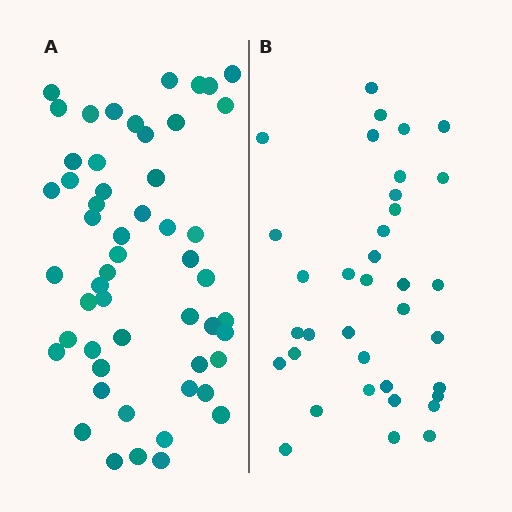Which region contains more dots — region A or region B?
Region A (the left region) has more dots.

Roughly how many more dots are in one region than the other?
Region A has approximately 15 more dots than region B.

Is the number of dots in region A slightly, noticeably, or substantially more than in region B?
Region A has substantially more. The ratio is roughly 1.5 to 1.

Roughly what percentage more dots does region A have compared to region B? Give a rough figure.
About 45% more.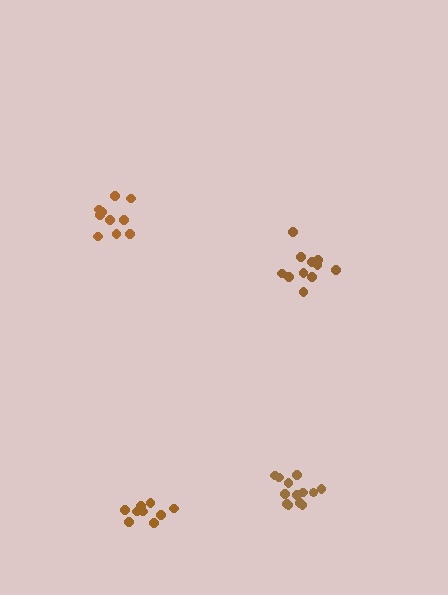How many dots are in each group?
Group 1: 10 dots, Group 2: 13 dots, Group 3: 11 dots, Group 4: 10 dots (44 total).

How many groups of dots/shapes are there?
There are 4 groups.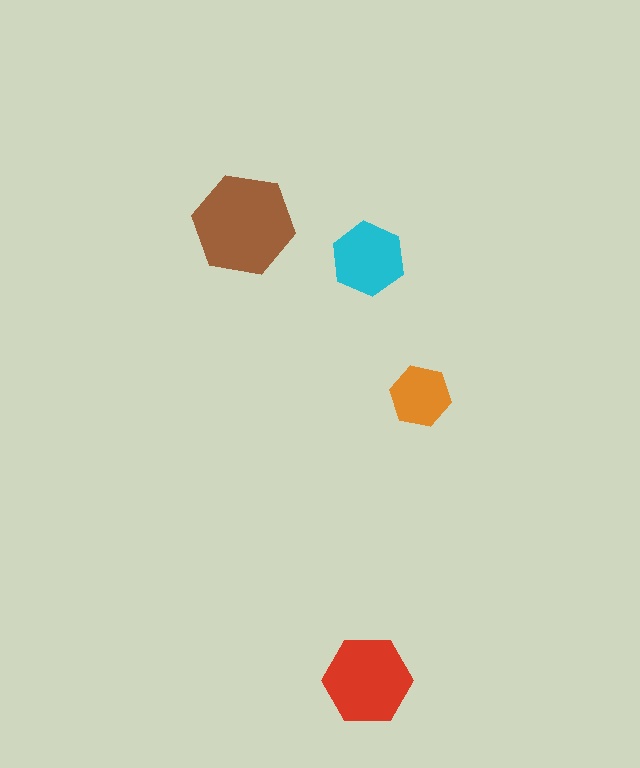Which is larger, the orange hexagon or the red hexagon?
The red one.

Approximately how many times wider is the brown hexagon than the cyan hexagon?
About 1.5 times wider.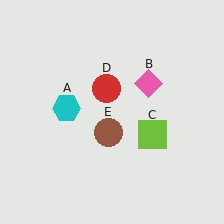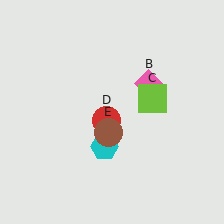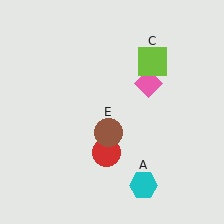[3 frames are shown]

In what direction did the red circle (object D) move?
The red circle (object D) moved down.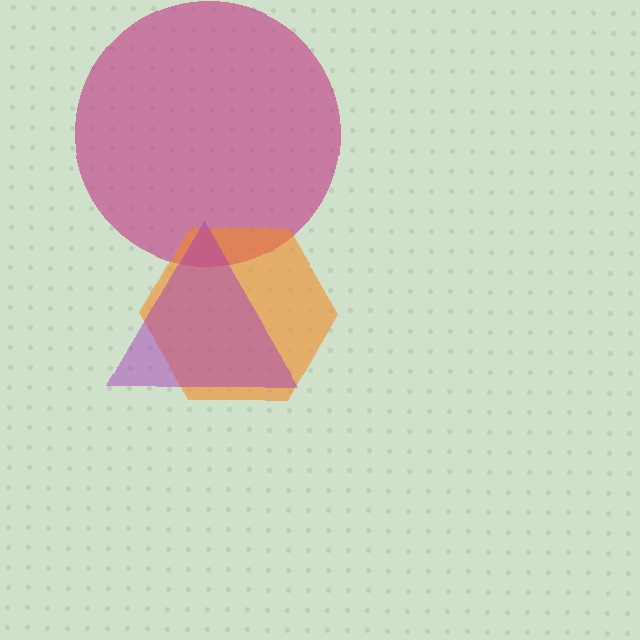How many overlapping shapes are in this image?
There are 3 overlapping shapes in the image.